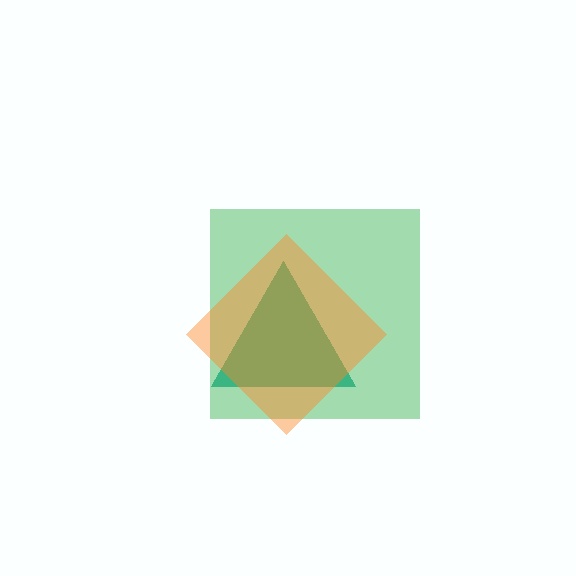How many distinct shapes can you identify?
There are 3 distinct shapes: a teal triangle, a green square, an orange diamond.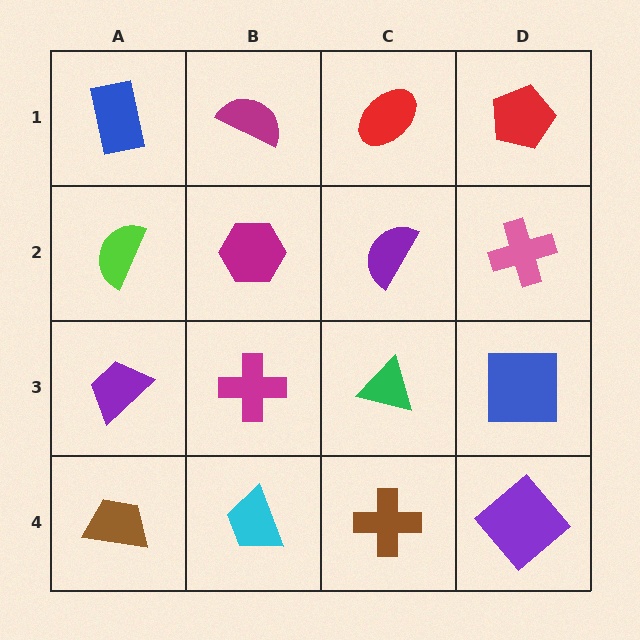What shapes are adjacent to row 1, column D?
A pink cross (row 2, column D), a red ellipse (row 1, column C).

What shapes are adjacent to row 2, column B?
A magenta semicircle (row 1, column B), a magenta cross (row 3, column B), a lime semicircle (row 2, column A), a purple semicircle (row 2, column C).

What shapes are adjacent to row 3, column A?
A lime semicircle (row 2, column A), a brown trapezoid (row 4, column A), a magenta cross (row 3, column B).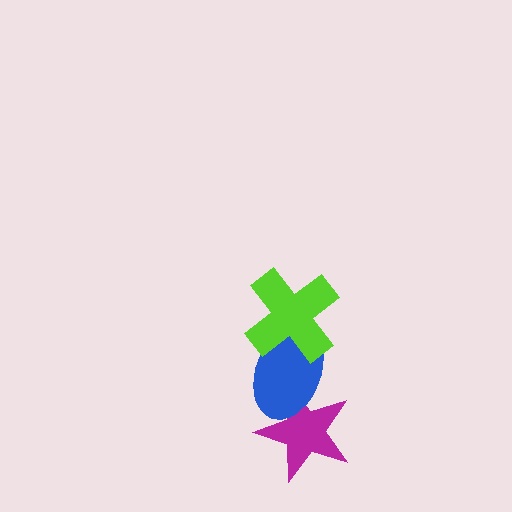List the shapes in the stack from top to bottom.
From top to bottom: the lime cross, the blue ellipse, the magenta star.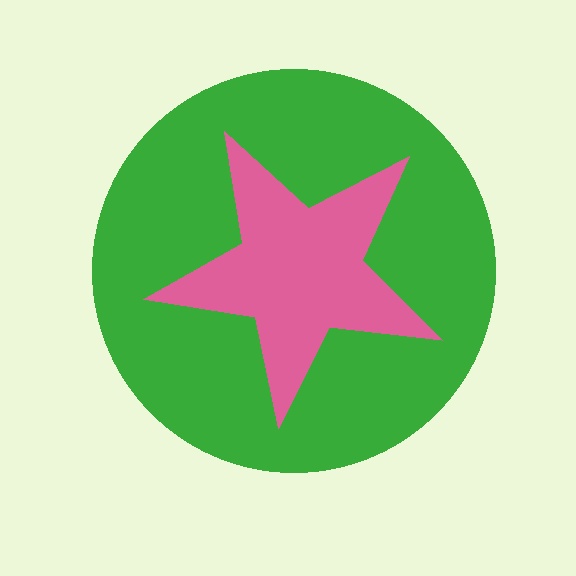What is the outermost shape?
The green circle.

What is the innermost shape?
The pink star.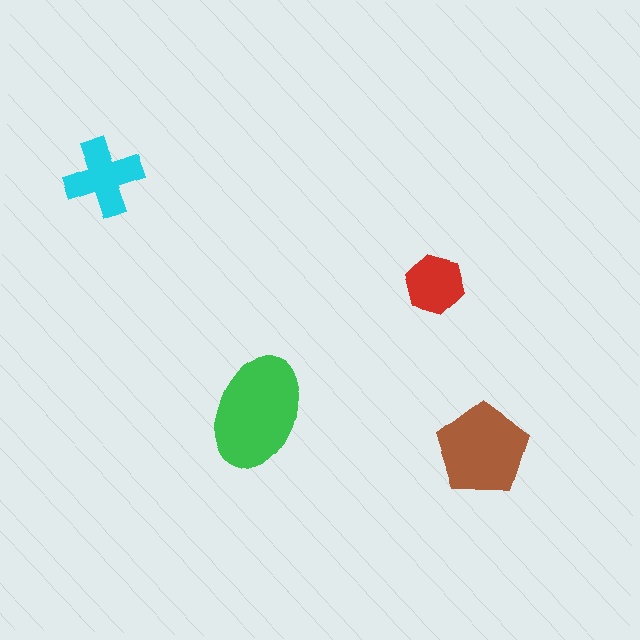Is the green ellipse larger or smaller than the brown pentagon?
Larger.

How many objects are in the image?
There are 4 objects in the image.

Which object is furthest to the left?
The cyan cross is leftmost.